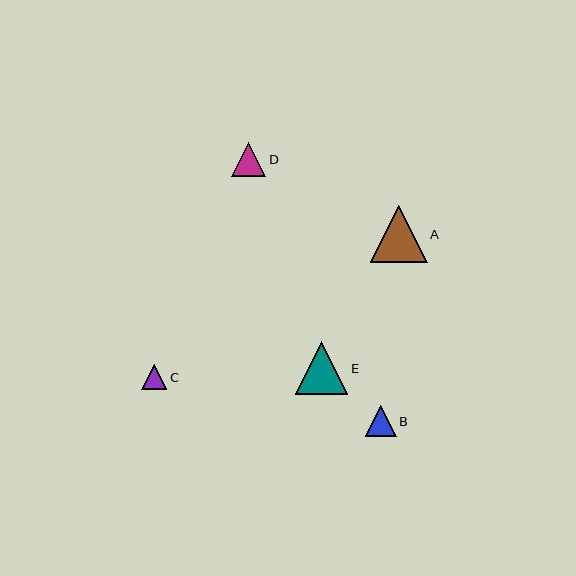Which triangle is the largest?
Triangle A is the largest with a size of approximately 57 pixels.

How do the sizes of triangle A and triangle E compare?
Triangle A and triangle E are approximately the same size.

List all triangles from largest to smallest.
From largest to smallest: A, E, D, B, C.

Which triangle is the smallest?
Triangle C is the smallest with a size of approximately 25 pixels.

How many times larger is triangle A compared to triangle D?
Triangle A is approximately 1.7 times the size of triangle D.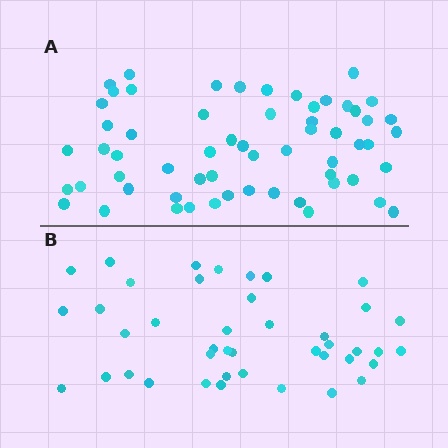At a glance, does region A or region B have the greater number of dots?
Region A (the top region) has more dots.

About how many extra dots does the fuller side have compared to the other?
Region A has approximately 20 more dots than region B.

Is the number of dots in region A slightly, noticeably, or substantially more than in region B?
Region A has noticeably more, but not dramatically so. The ratio is roughly 1.4 to 1.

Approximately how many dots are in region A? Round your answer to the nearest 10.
About 60 dots.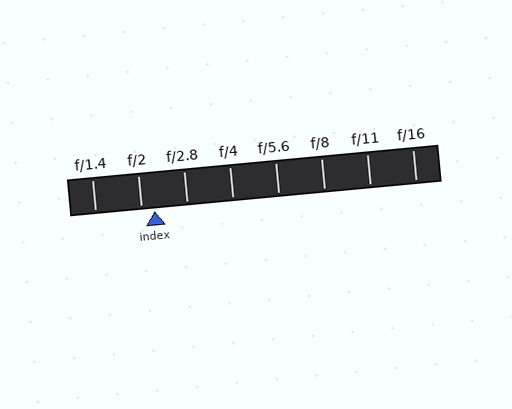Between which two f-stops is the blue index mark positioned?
The index mark is between f/2 and f/2.8.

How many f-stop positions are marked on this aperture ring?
There are 8 f-stop positions marked.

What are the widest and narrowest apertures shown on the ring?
The widest aperture shown is f/1.4 and the narrowest is f/16.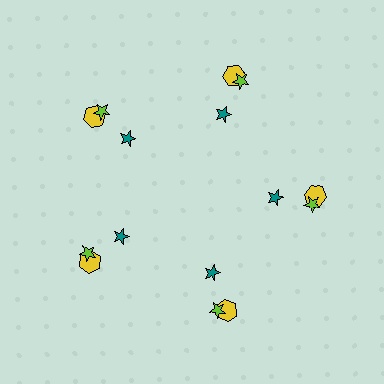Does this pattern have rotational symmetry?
Yes, this pattern has 5-fold rotational symmetry. It looks the same after rotating 72 degrees around the center.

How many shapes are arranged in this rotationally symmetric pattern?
There are 15 shapes, arranged in 5 groups of 3.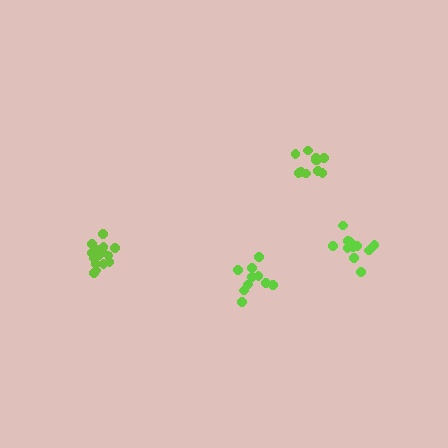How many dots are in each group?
Group 1: 10 dots, Group 2: 16 dots, Group 3: 11 dots, Group 4: 13 dots (50 total).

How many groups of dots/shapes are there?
There are 4 groups.